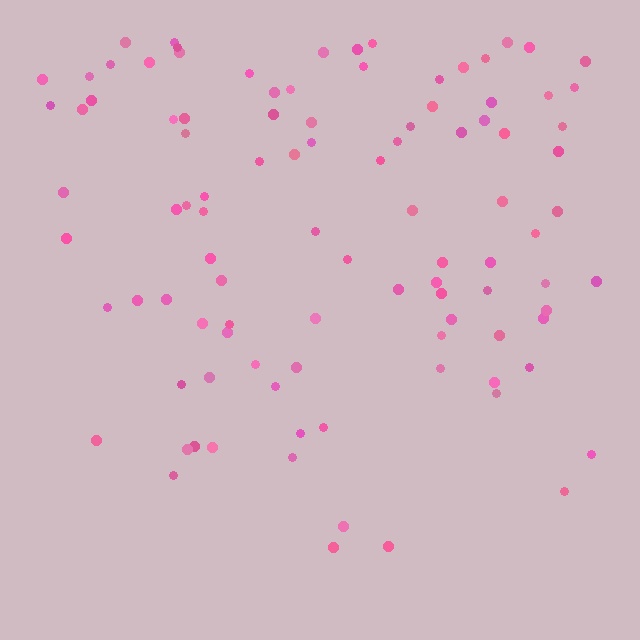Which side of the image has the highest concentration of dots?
The top.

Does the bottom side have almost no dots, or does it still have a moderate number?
Still a moderate number, just noticeably fewer than the top.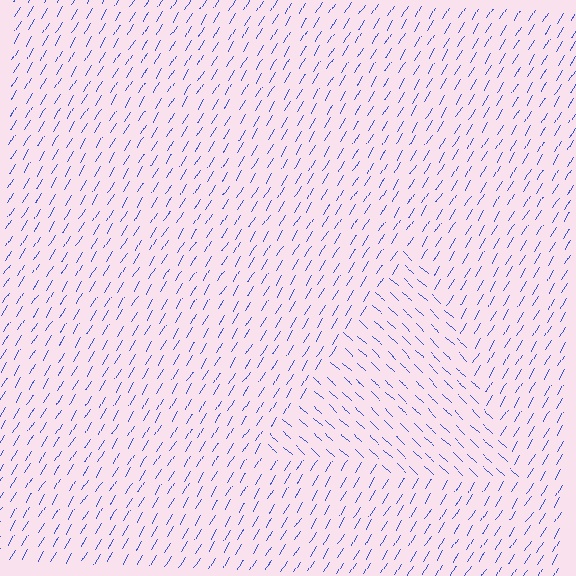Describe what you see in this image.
The image is filled with small blue line segments. A triangle region in the image has lines oriented differently from the surrounding lines, creating a visible texture boundary.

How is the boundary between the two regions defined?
The boundary is defined purely by a change in line orientation (approximately 79 degrees difference). All lines are the same color and thickness.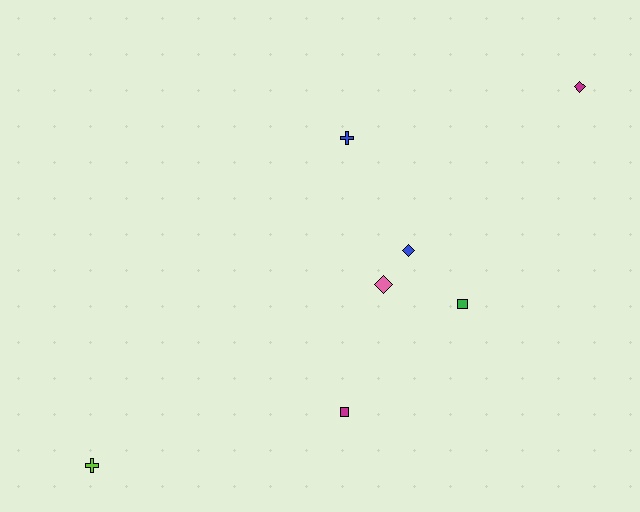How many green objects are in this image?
There is 1 green object.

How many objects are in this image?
There are 7 objects.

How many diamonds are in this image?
There are 3 diamonds.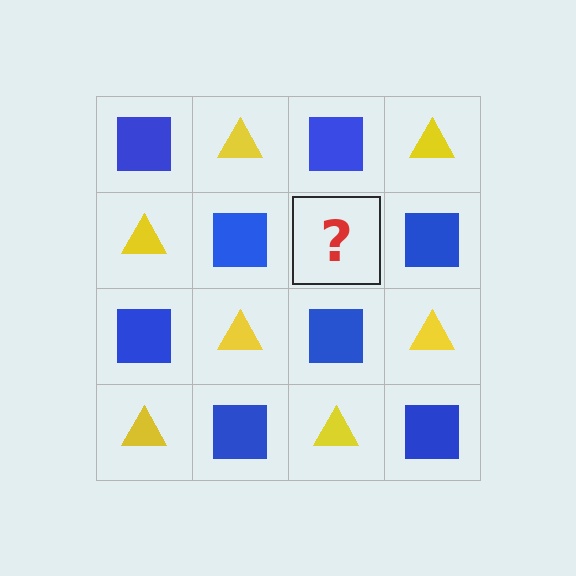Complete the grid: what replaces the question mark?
The question mark should be replaced with a yellow triangle.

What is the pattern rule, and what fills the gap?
The rule is that it alternates blue square and yellow triangle in a checkerboard pattern. The gap should be filled with a yellow triangle.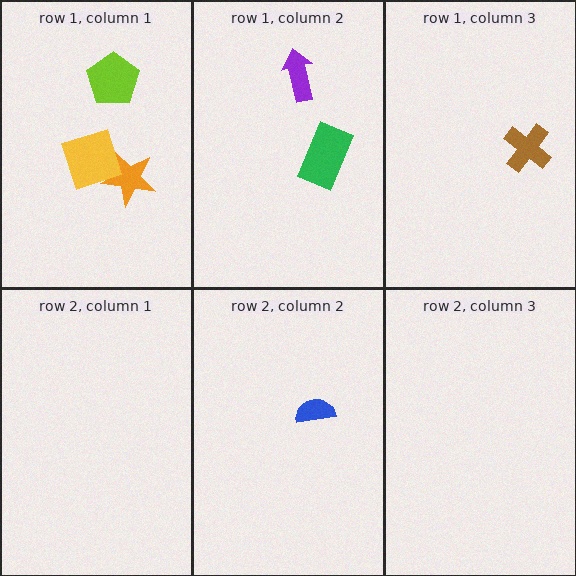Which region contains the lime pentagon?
The row 1, column 1 region.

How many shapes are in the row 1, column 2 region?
2.